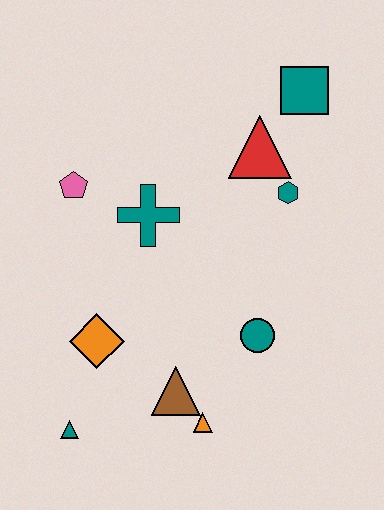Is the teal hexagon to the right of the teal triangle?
Yes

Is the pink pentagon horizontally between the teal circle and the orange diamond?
No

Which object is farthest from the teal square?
The teal triangle is farthest from the teal square.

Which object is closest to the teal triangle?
The orange diamond is closest to the teal triangle.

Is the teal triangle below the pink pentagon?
Yes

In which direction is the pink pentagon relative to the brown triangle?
The pink pentagon is above the brown triangle.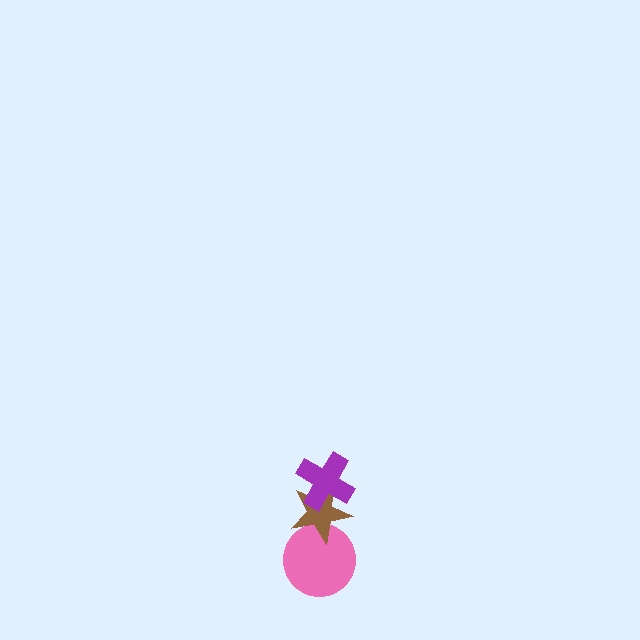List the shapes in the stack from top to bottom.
From top to bottom: the purple cross, the brown star, the pink circle.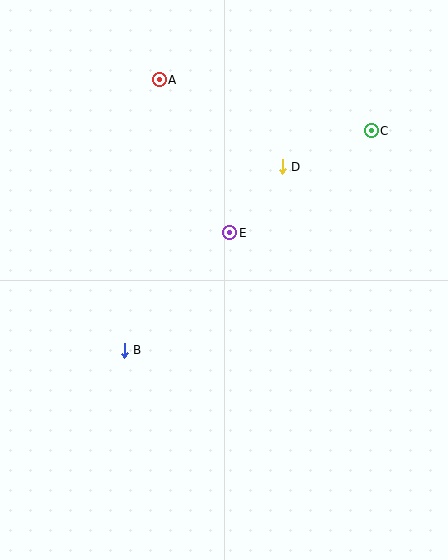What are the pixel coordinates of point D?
Point D is at (282, 167).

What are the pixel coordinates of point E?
Point E is at (230, 233).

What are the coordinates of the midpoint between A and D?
The midpoint between A and D is at (221, 123).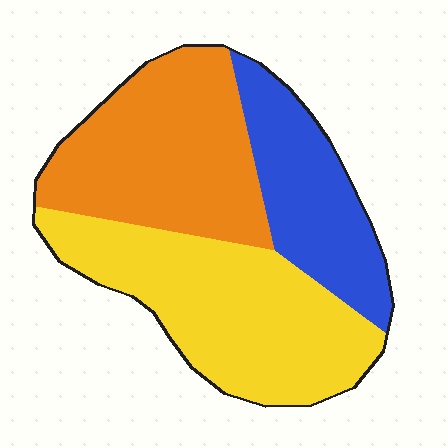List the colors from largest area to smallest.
From largest to smallest: yellow, orange, blue.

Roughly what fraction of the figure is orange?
Orange takes up about three eighths (3/8) of the figure.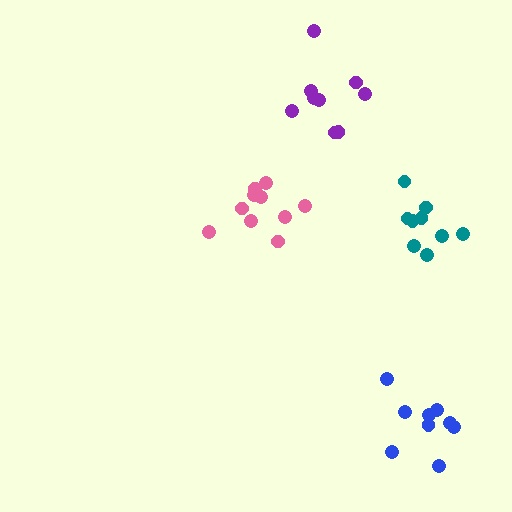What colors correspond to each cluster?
The clusters are colored: purple, teal, pink, blue.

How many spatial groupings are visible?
There are 4 spatial groupings.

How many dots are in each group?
Group 1: 9 dots, Group 2: 9 dots, Group 3: 10 dots, Group 4: 9 dots (37 total).